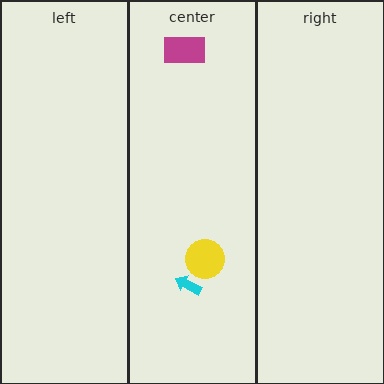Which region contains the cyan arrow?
The center region.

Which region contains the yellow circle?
The center region.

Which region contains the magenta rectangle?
The center region.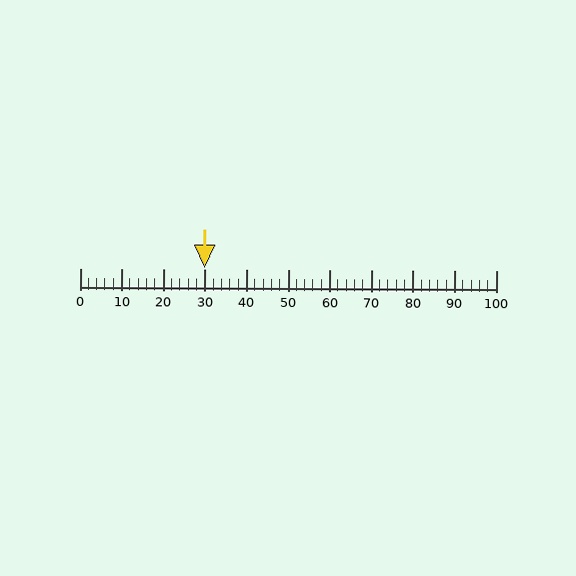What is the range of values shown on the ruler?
The ruler shows values from 0 to 100.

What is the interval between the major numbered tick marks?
The major tick marks are spaced 10 units apart.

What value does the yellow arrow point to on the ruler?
The yellow arrow points to approximately 30.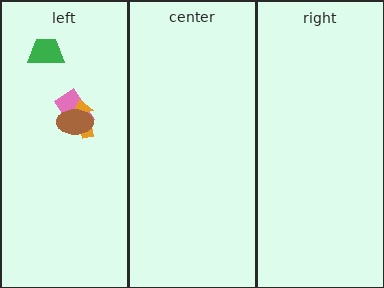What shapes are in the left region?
The pink rectangle, the orange arrow, the green trapezoid, the brown ellipse.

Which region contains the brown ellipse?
The left region.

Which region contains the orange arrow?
The left region.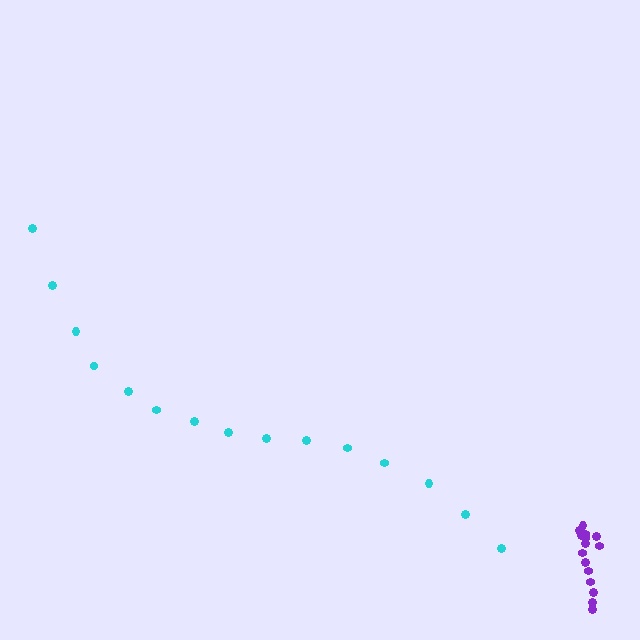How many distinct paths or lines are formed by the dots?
There are 2 distinct paths.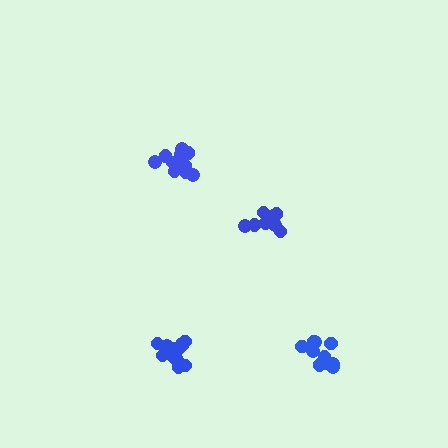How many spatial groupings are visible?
There are 4 spatial groupings.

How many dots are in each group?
Group 1: 13 dots, Group 2: 9 dots, Group 3: 10 dots, Group 4: 13 dots (45 total).